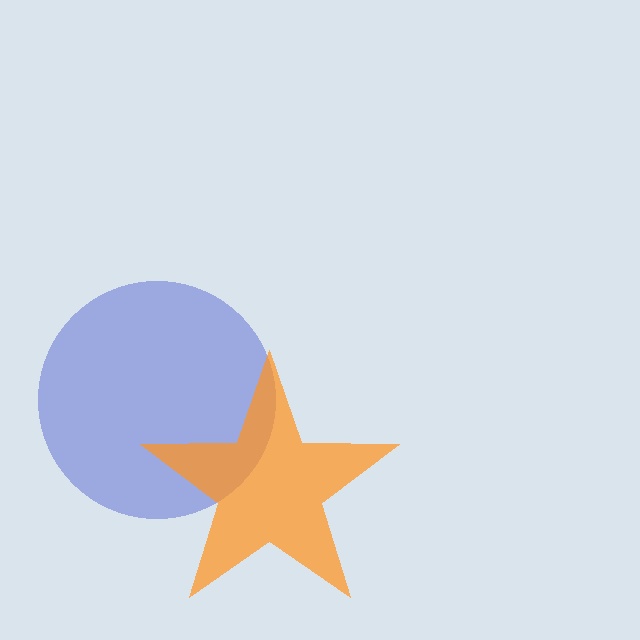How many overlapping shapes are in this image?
There are 2 overlapping shapes in the image.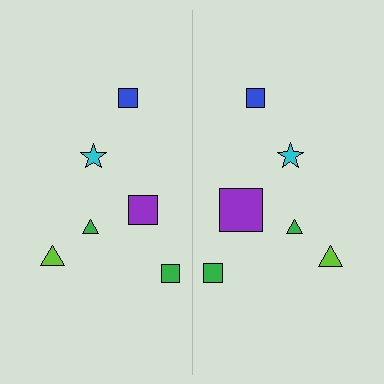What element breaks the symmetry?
The purple square on the right side has a different size than its mirror counterpart.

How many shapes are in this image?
There are 12 shapes in this image.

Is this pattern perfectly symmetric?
No, the pattern is not perfectly symmetric. The purple square on the right side has a different size than its mirror counterpart.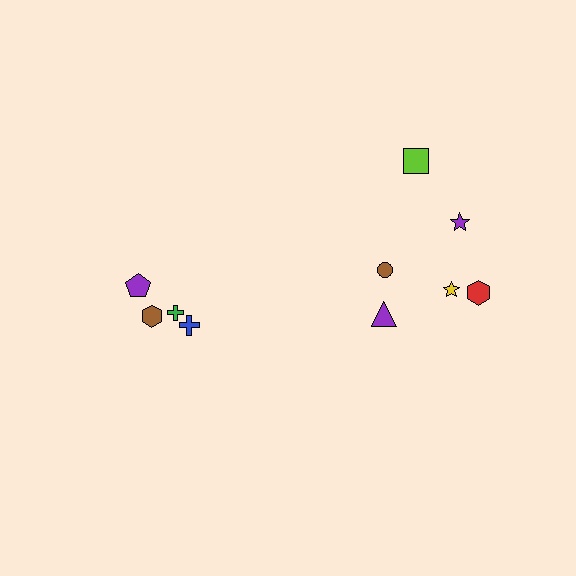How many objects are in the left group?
There are 4 objects.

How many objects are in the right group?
There are 6 objects.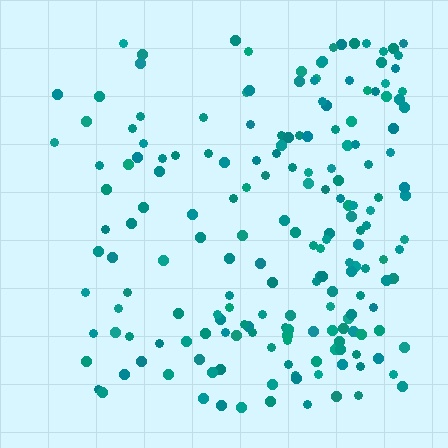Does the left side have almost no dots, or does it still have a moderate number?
Still a moderate number, just noticeably fewer than the right.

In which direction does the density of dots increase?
From left to right, with the right side densest.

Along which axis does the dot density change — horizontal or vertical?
Horizontal.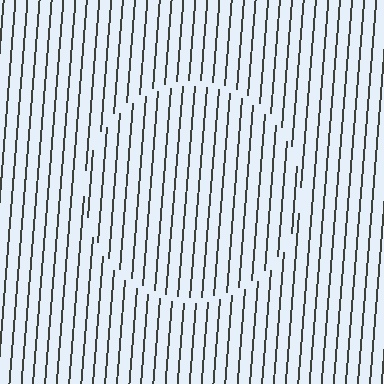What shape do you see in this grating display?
An illusory circle. The interior of the shape contains the same grating, shifted by half a period — the contour is defined by the phase discontinuity where line-ends from the inner and outer gratings abut.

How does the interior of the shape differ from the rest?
The interior of the shape contains the same grating, shifted by half a period — the contour is defined by the phase discontinuity where line-ends from the inner and outer gratings abut.